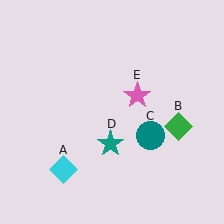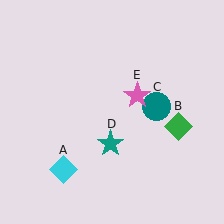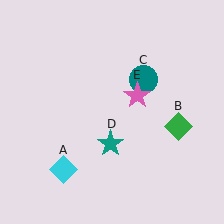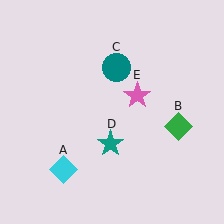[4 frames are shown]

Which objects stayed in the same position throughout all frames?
Cyan diamond (object A) and green diamond (object B) and teal star (object D) and pink star (object E) remained stationary.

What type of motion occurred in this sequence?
The teal circle (object C) rotated counterclockwise around the center of the scene.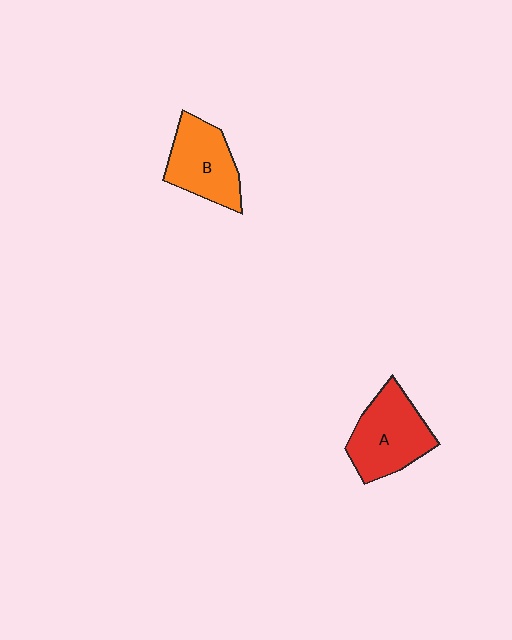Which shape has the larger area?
Shape A (red).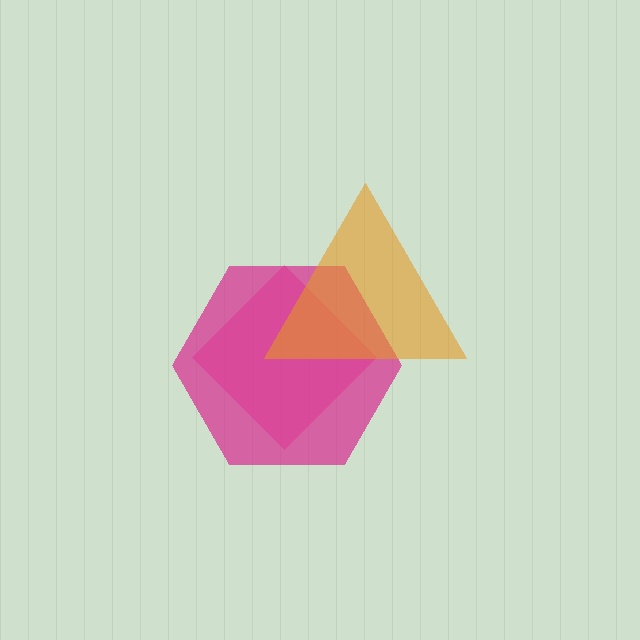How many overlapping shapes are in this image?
There are 3 overlapping shapes in the image.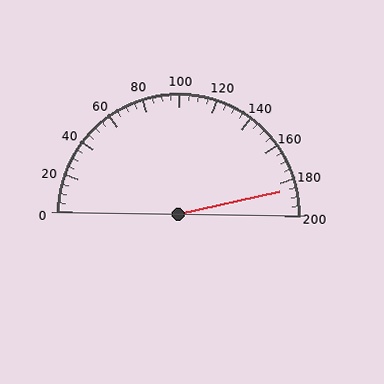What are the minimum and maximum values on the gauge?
The gauge ranges from 0 to 200.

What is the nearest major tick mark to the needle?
The nearest major tick mark is 180.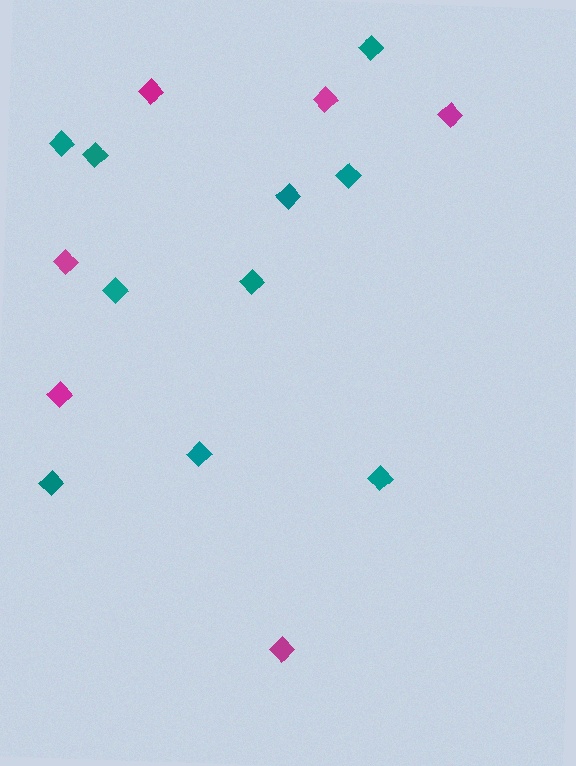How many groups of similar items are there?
There are 2 groups: one group of teal diamonds (10) and one group of magenta diamonds (6).